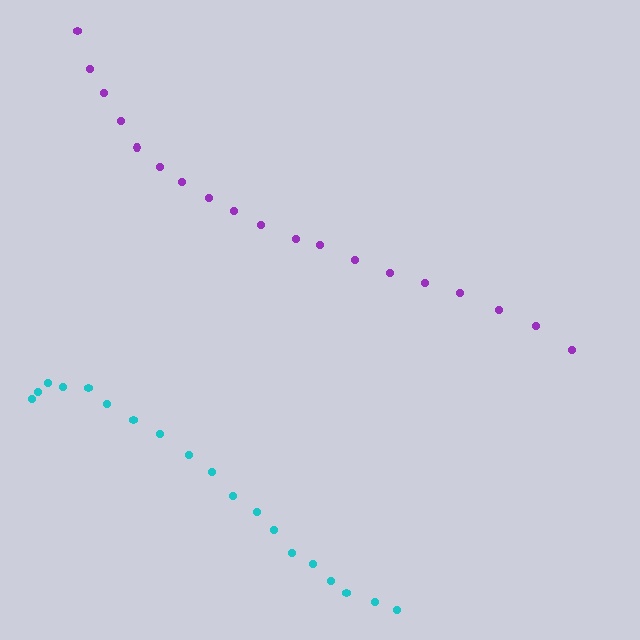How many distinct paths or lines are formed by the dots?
There are 2 distinct paths.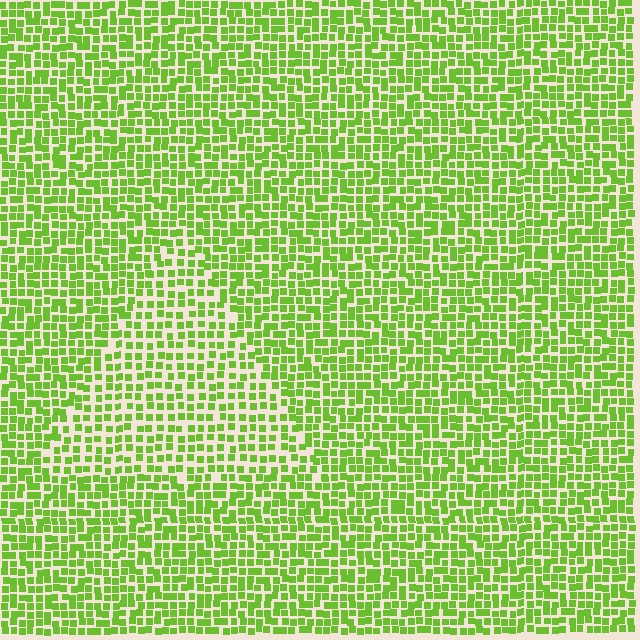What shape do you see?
I see a triangle.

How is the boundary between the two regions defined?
The boundary is defined by a change in element density (approximately 1.5x ratio). All elements are the same color, size, and shape.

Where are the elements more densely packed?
The elements are more densely packed outside the triangle boundary.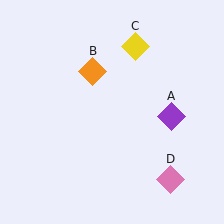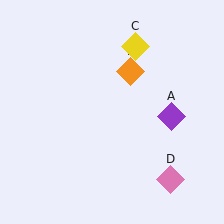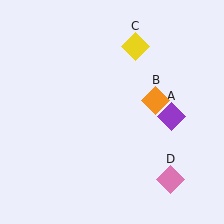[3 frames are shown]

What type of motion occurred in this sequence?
The orange diamond (object B) rotated clockwise around the center of the scene.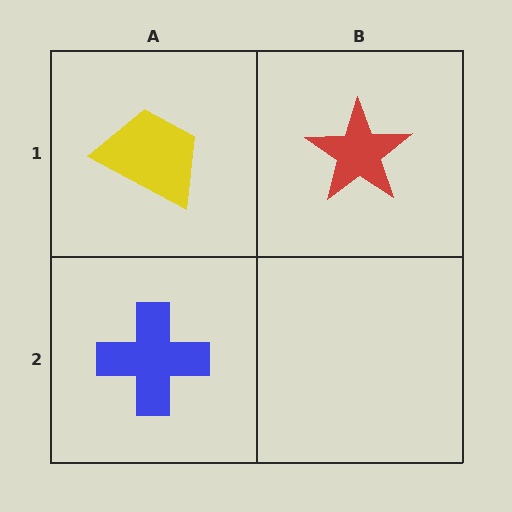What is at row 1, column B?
A red star.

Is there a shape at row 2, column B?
No, that cell is empty.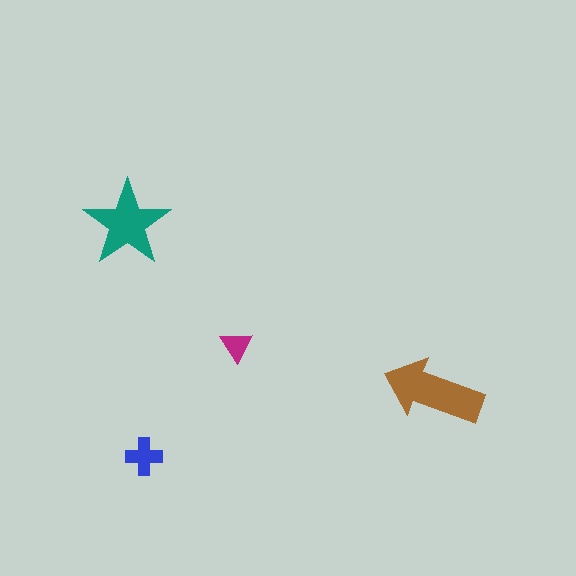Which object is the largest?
The brown arrow.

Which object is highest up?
The teal star is topmost.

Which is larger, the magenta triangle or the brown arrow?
The brown arrow.